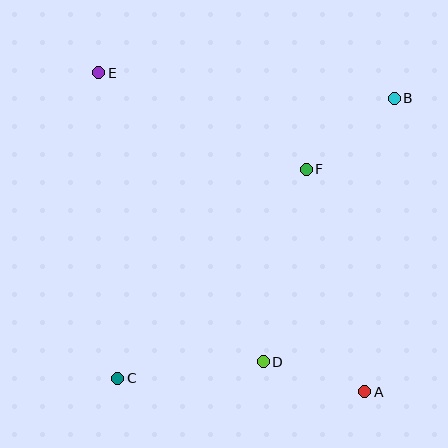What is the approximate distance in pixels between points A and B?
The distance between A and B is approximately 295 pixels.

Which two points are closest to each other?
Points A and D are closest to each other.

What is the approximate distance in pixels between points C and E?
The distance between C and E is approximately 306 pixels.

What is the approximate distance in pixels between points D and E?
The distance between D and E is approximately 332 pixels.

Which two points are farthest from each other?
Points A and E are farthest from each other.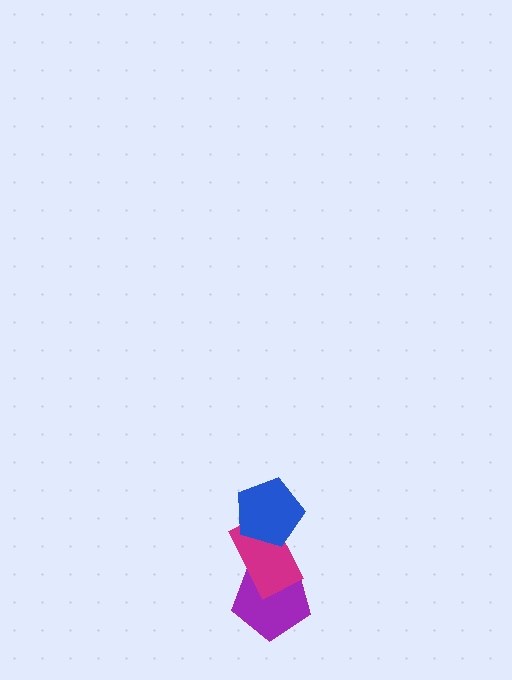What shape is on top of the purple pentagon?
The magenta rectangle is on top of the purple pentagon.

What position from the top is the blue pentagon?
The blue pentagon is 1st from the top.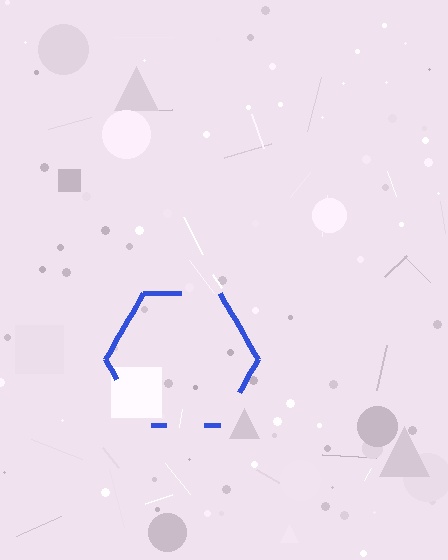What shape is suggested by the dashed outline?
The dashed outline suggests a hexagon.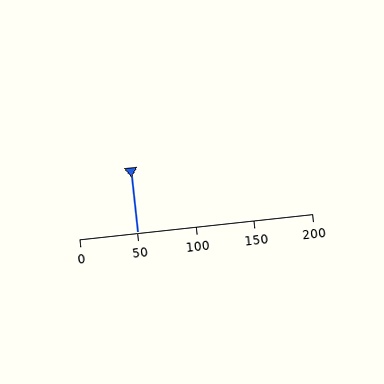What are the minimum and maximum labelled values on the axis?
The axis runs from 0 to 200.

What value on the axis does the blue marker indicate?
The marker indicates approximately 50.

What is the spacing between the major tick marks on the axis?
The major ticks are spaced 50 apart.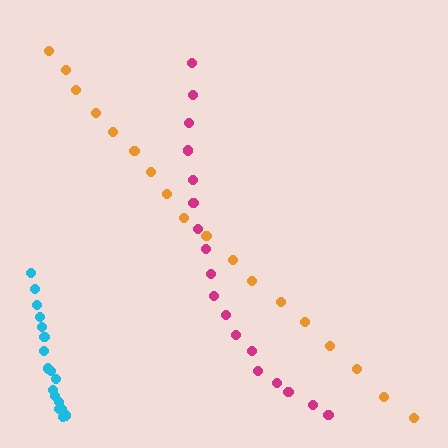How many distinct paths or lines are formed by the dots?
There are 3 distinct paths.